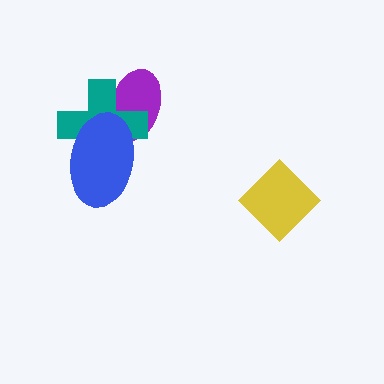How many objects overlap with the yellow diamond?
0 objects overlap with the yellow diamond.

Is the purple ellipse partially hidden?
Yes, it is partially covered by another shape.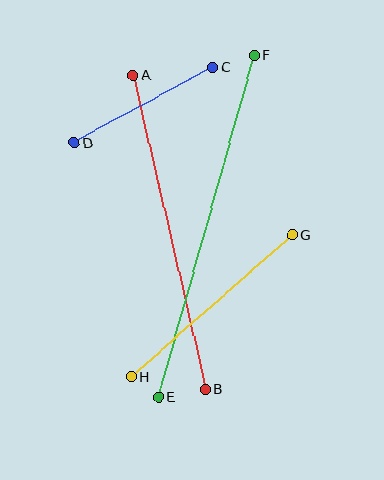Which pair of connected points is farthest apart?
Points E and F are farthest apart.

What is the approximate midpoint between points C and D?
The midpoint is at approximately (144, 105) pixels.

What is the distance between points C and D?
The distance is approximately 158 pixels.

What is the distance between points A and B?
The distance is approximately 322 pixels.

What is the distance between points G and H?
The distance is approximately 214 pixels.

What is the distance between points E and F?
The distance is approximately 355 pixels.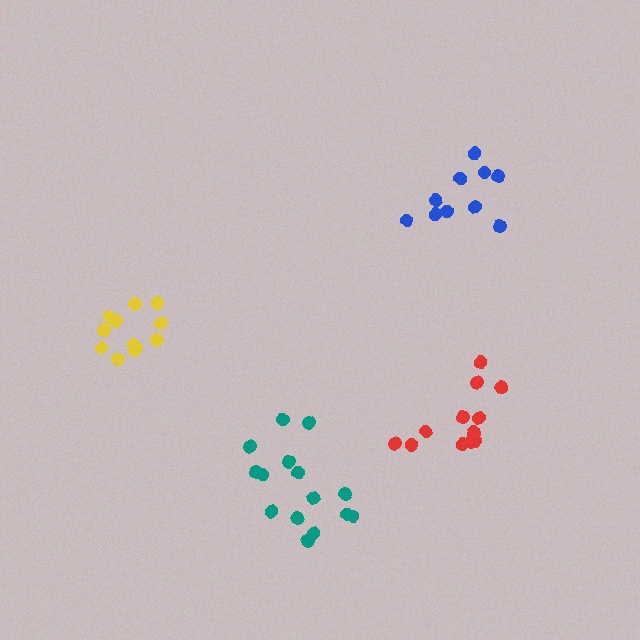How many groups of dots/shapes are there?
There are 4 groups.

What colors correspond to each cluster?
The clusters are colored: teal, red, blue, yellow.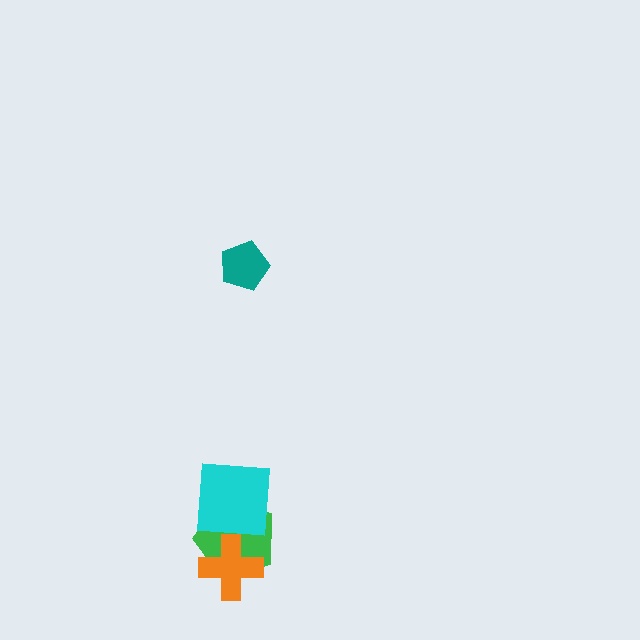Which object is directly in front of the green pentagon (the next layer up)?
The cyan square is directly in front of the green pentagon.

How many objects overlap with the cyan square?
1 object overlaps with the cyan square.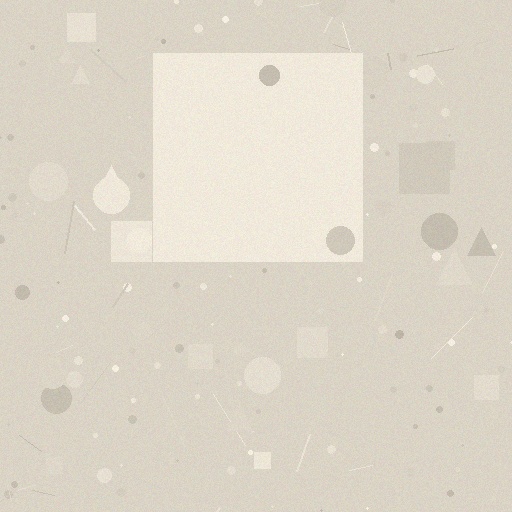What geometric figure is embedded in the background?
A square is embedded in the background.